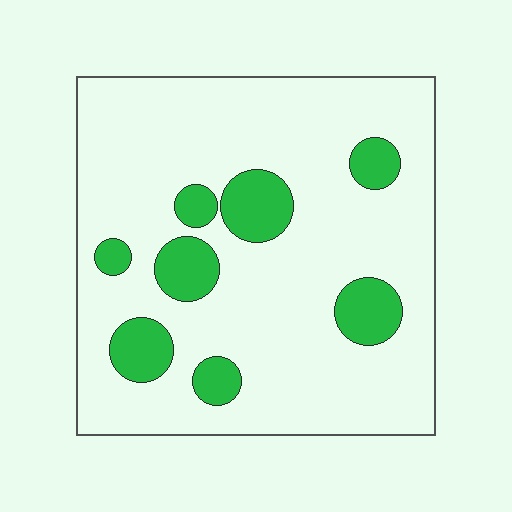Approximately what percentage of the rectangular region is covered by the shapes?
Approximately 15%.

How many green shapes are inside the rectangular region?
8.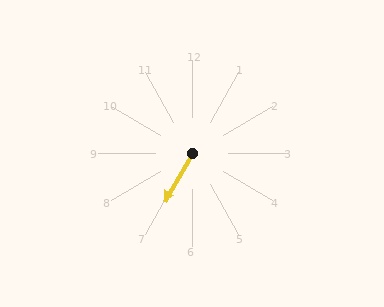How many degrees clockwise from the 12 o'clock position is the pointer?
Approximately 210 degrees.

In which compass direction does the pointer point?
Southwest.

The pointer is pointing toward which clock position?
Roughly 7 o'clock.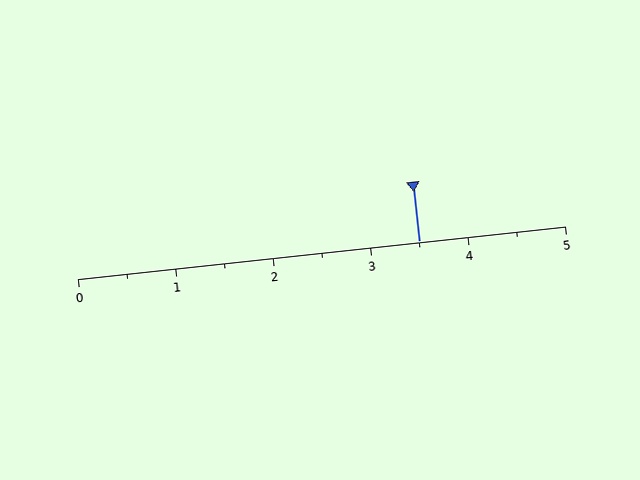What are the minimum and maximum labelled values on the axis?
The axis runs from 0 to 5.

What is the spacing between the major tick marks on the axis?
The major ticks are spaced 1 apart.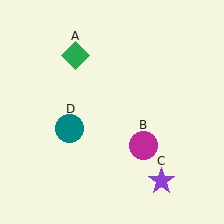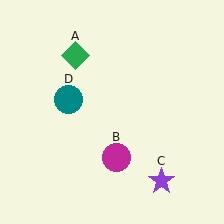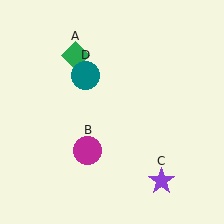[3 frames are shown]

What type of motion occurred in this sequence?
The magenta circle (object B), teal circle (object D) rotated clockwise around the center of the scene.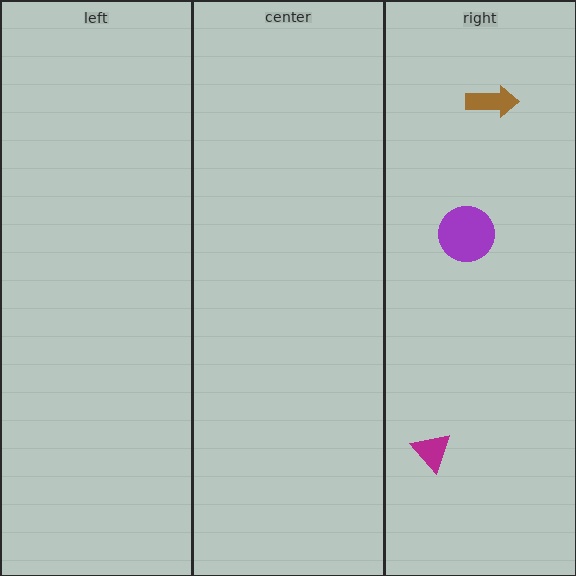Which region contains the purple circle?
The right region.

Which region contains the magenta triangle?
The right region.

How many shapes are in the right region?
3.